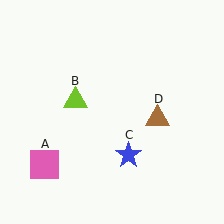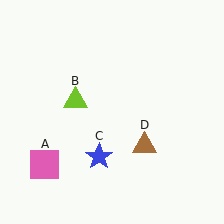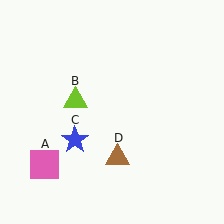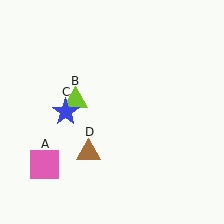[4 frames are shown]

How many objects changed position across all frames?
2 objects changed position: blue star (object C), brown triangle (object D).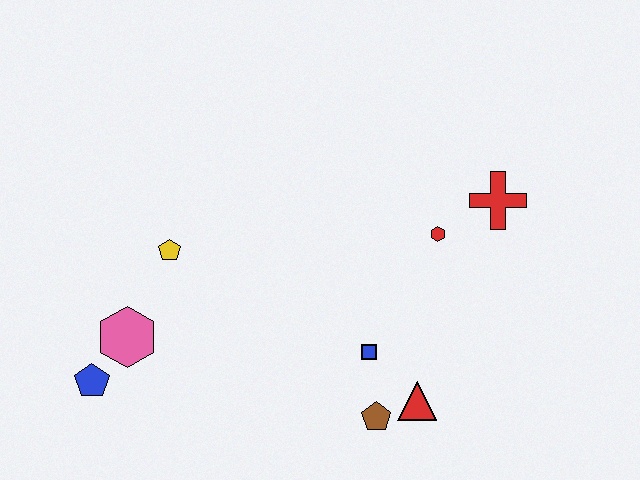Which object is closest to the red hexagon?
The red cross is closest to the red hexagon.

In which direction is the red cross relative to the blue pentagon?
The red cross is to the right of the blue pentagon.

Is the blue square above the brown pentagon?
Yes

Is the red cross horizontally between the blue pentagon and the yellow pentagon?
No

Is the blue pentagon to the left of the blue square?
Yes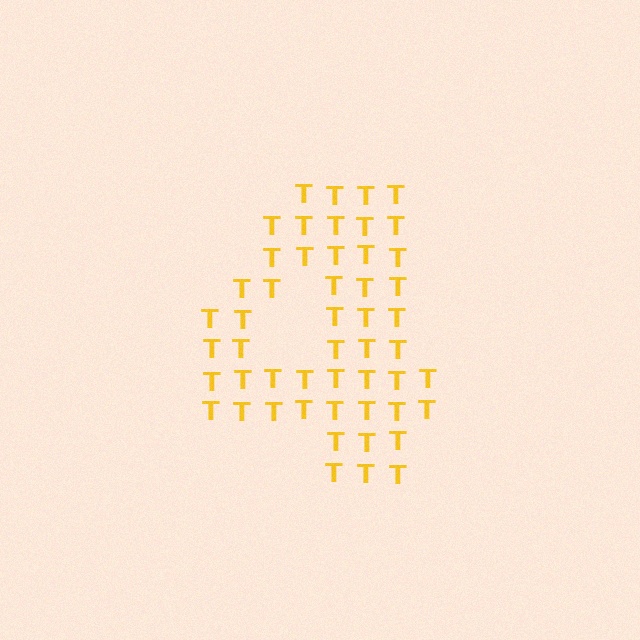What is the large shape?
The large shape is the digit 4.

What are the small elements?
The small elements are letter T's.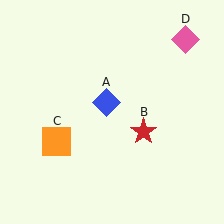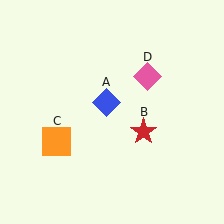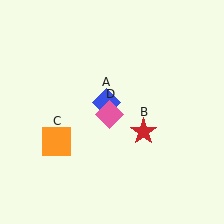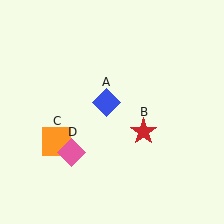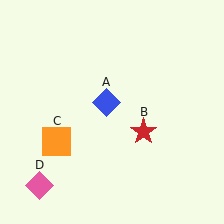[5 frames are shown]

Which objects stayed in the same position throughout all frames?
Blue diamond (object A) and red star (object B) and orange square (object C) remained stationary.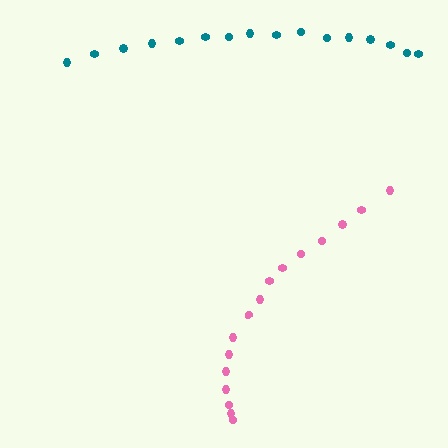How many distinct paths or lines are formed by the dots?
There are 2 distinct paths.